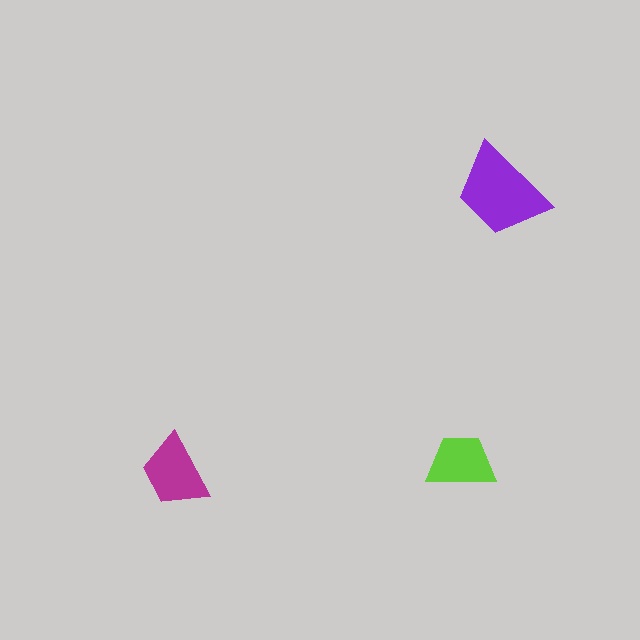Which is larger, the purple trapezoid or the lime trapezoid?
The purple one.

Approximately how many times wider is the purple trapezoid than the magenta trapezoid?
About 1.5 times wider.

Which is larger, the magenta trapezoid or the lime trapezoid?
The magenta one.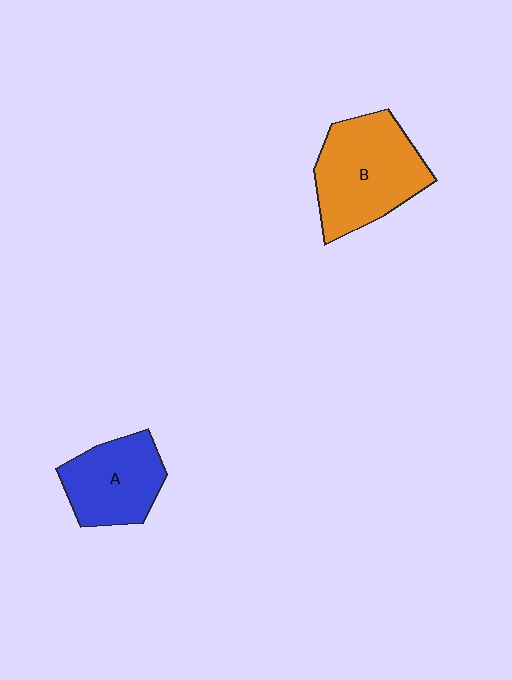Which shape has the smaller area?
Shape A (blue).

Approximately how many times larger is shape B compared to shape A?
Approximately 1.4 times.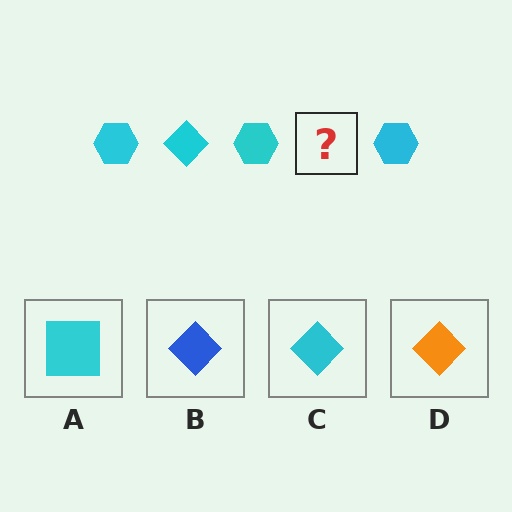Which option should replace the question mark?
Option C.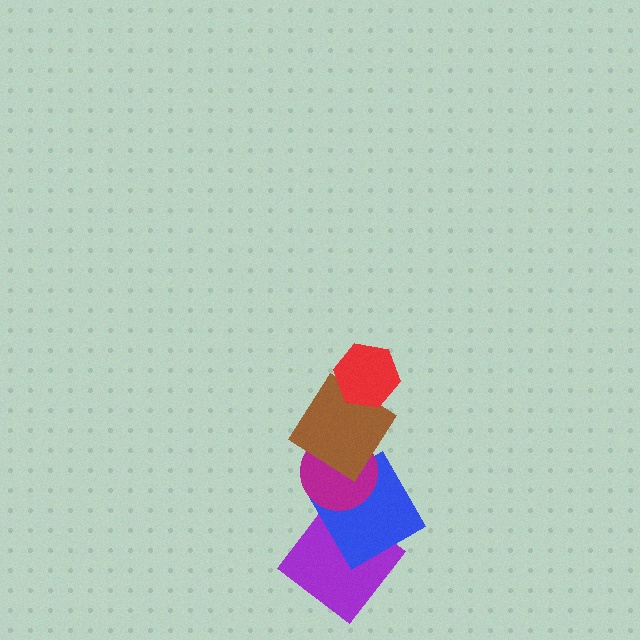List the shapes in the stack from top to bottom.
From top to bottom: the red hexagon, the brown diamond, the magenta circle, the blue diamond, the purple diamond.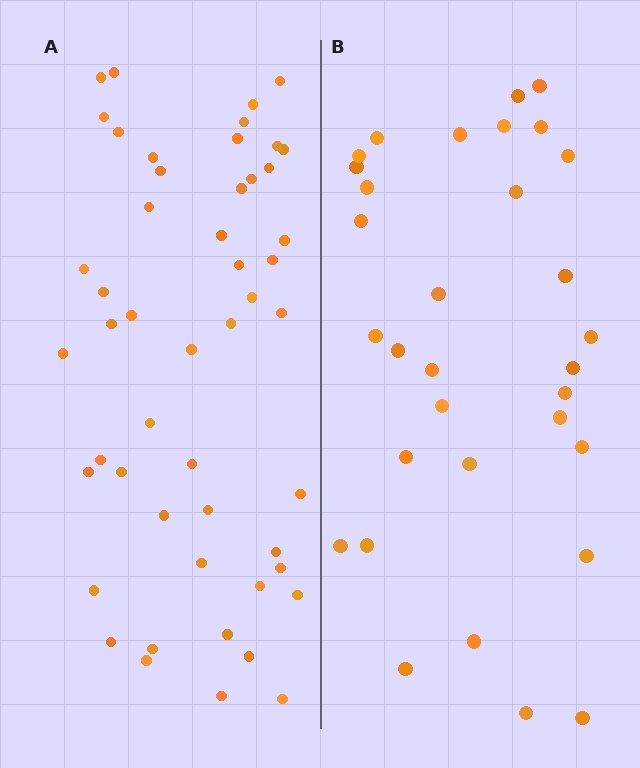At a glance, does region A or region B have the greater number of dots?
Region A (the left region) has more dots.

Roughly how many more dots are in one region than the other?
Region A has approximately 20 more dots than region B.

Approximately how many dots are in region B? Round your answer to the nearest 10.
About 30 dots. (The exact count is 32, which rounds to 30.)